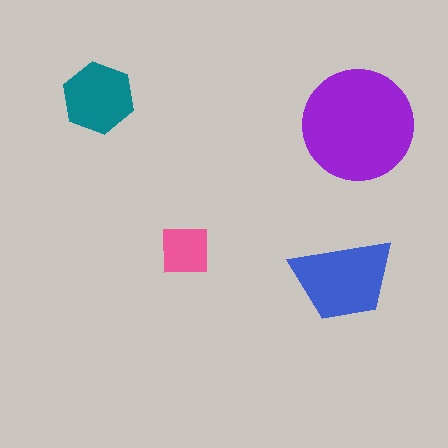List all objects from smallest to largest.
The pink square, the teal hexagon, the blue trapezoid, the purple circle.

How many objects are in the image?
There are 4 objects in the image.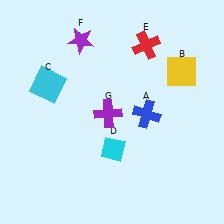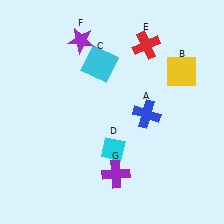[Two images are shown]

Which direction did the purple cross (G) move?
The purple cross (G) moved down.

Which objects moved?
The objects that moved are: the cyan square (C), the purple cross (G).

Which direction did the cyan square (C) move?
The cyan square (C) moved right.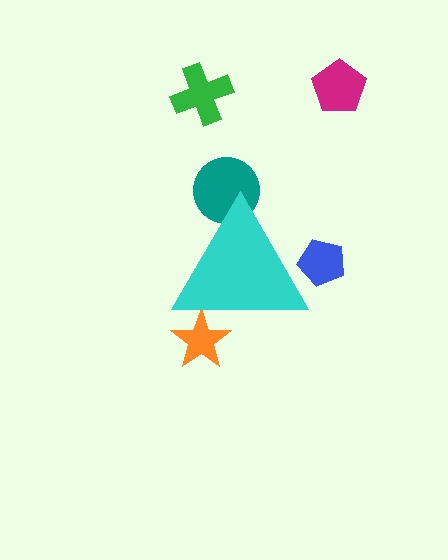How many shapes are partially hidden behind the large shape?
3 shapes are partially hidden.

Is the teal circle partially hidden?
Yes, the teal circle is partially hidden behind the cyan triangle.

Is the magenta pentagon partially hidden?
No, the magenta pentagon is fully visible.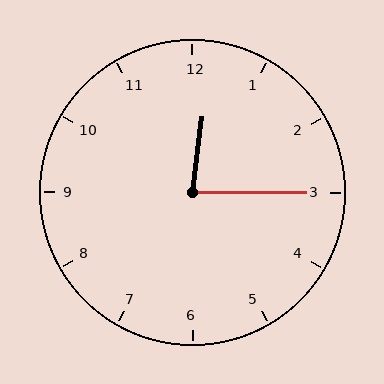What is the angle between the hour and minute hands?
Approximately 82 degrees.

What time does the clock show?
12:15.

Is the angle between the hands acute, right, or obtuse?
It is acute.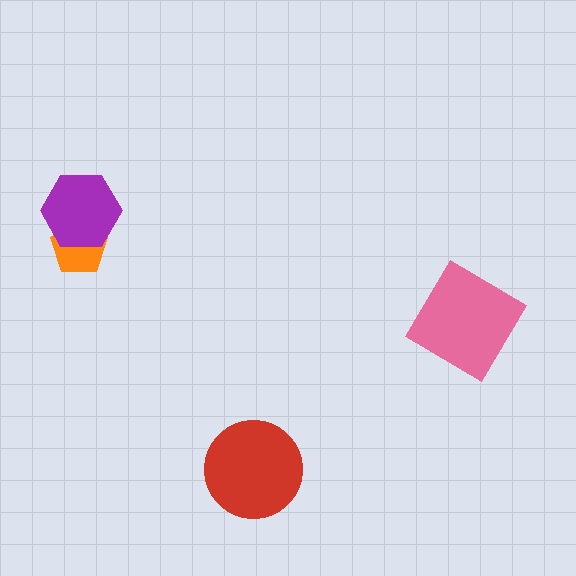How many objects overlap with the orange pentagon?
1 object overlaps with the orange pentagon.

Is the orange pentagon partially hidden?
Yes, it is partially covered by another shape.